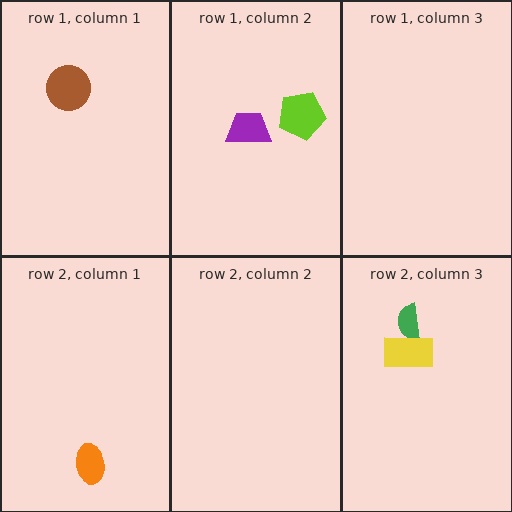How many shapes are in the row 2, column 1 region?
1.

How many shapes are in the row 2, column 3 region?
2.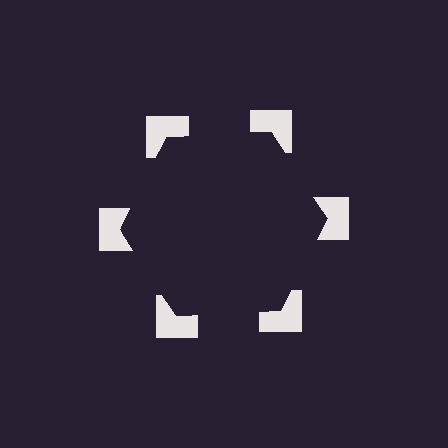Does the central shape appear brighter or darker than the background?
It typically appears slightly darker than the background, even though no actual brightness change is drawn.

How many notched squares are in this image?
There are 6 — one at each vertex of the illusory hexagon.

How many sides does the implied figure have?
6 sides.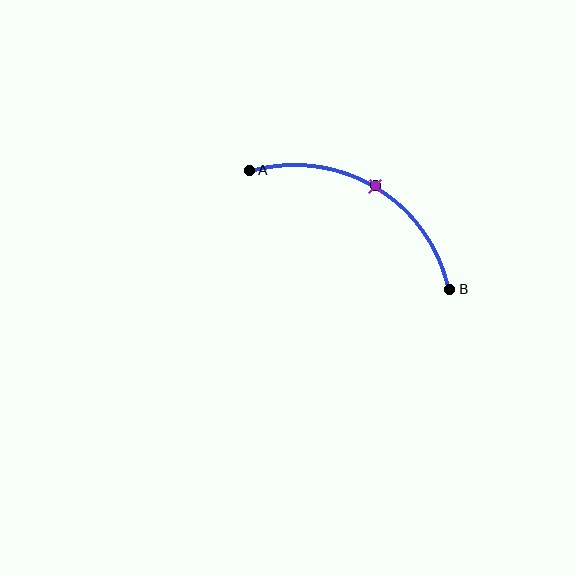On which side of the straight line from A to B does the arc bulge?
The arc bulges above the straight line connecting A and B.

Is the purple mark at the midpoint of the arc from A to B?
Yes. The purple mark lies on the arc at equal arc-length from both A and B — it is the arc midpoint.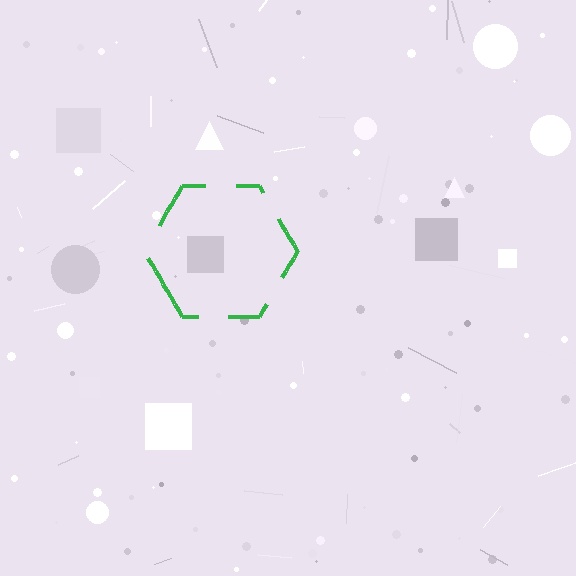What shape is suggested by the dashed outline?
The dashed outline suggests a hexagon.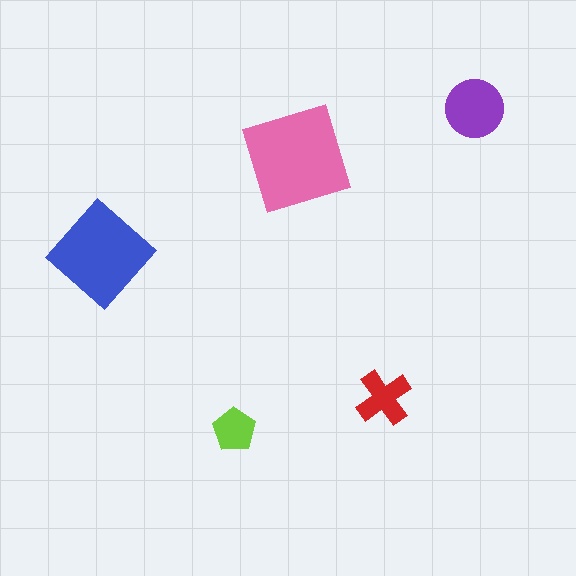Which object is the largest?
The pink square.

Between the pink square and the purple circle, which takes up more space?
The pink square.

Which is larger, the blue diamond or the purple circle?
The blue diamond.